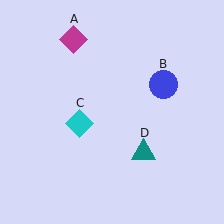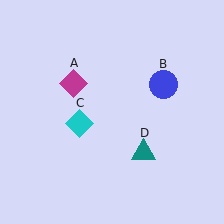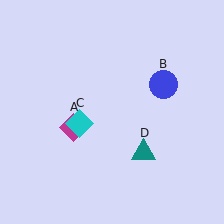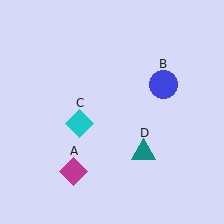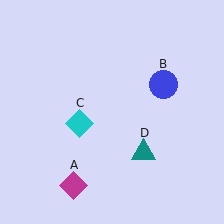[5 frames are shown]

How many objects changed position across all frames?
1 object changed position: magenta diamond (object A).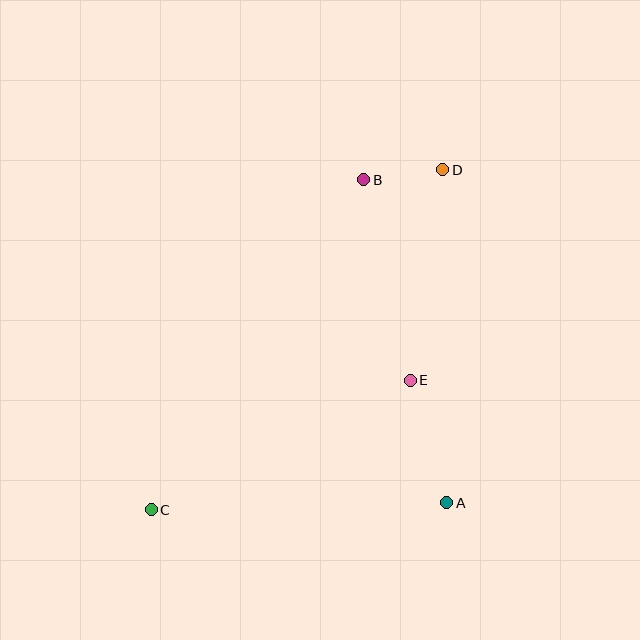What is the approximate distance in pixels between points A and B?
The distance between A and B is approximately 334 pixels.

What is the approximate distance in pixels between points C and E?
The distance between C and E is approximately 289 pixels.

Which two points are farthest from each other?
Points C and D are farthest from each other.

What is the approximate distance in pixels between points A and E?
The distance between A and E is approximately 128 pixels.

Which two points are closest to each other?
Points B and D are closest to each other.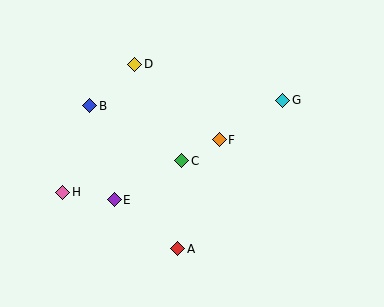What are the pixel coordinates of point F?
Point F is at (219, 140).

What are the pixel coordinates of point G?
Point G is at (283, 100).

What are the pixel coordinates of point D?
Point D is at (135, 64).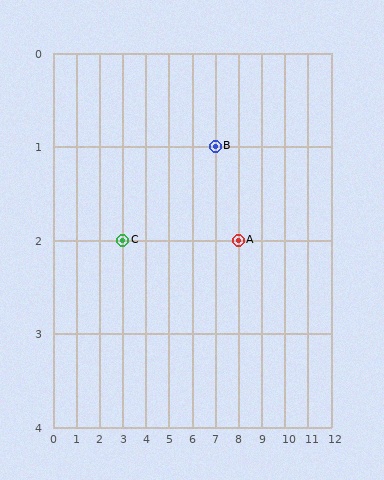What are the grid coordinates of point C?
Point C is at grid coordinates (3, 2).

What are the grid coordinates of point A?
Point A is at grid coordinates (8, 2).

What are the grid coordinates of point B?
Point B is at grid coordinates (7, 1).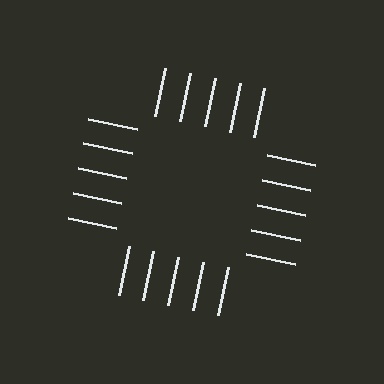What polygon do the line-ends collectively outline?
An illusory square — the line segments terminate on its edges but no continuous stroke is drawn.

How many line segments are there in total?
20 — 5 along each of the 4 edges.